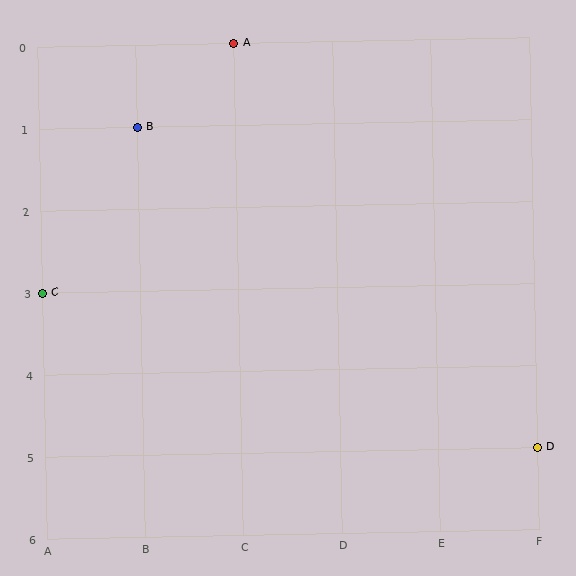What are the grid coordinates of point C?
Point C is at grid coordinates (A, 3).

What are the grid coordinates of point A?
Point A is at grid coordinates (C, 0).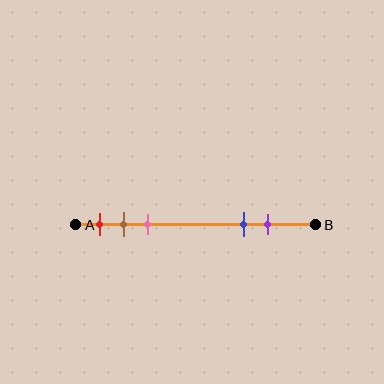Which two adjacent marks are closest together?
The brown and pink marks are the closest adjacent pair.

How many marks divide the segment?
There are 5 marks dividing the segment.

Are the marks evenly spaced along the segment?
No, the marks are not evenly spaced.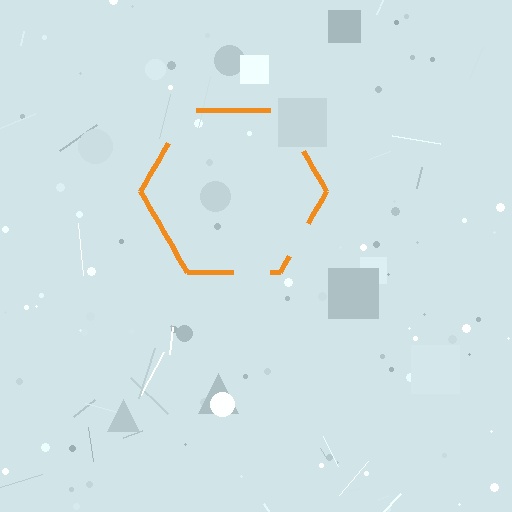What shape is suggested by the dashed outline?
The dashed outline suggests a hexagon.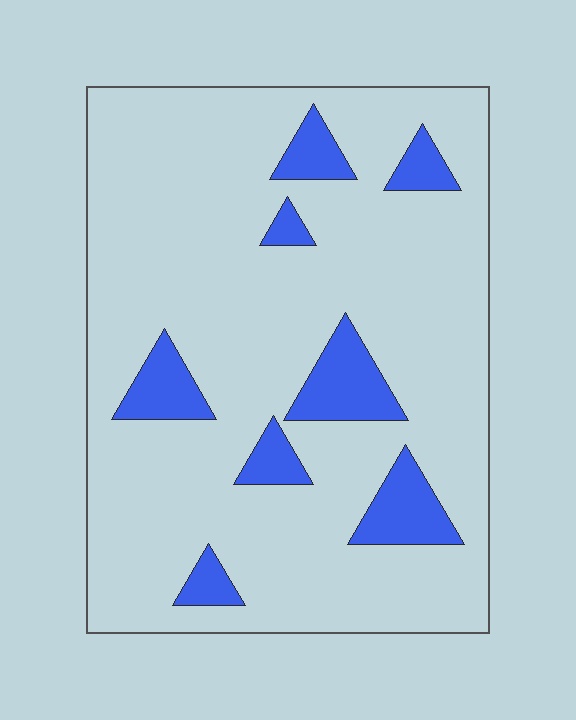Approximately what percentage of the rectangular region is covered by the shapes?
Approximately 15%.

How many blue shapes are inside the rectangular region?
8.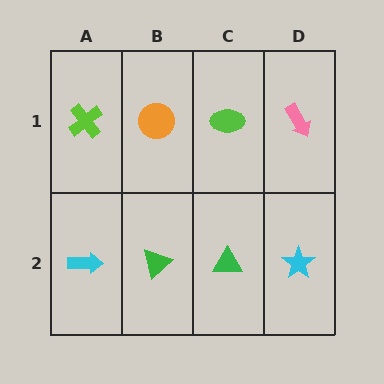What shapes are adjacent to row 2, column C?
A lime ellipse (row 1, column C), a green triangle (row 2, column B), a cyan star (row 2, column D).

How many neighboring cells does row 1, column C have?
3.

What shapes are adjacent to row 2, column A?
A lime cross (row 1, column A), a green triangle (row 2, column B).